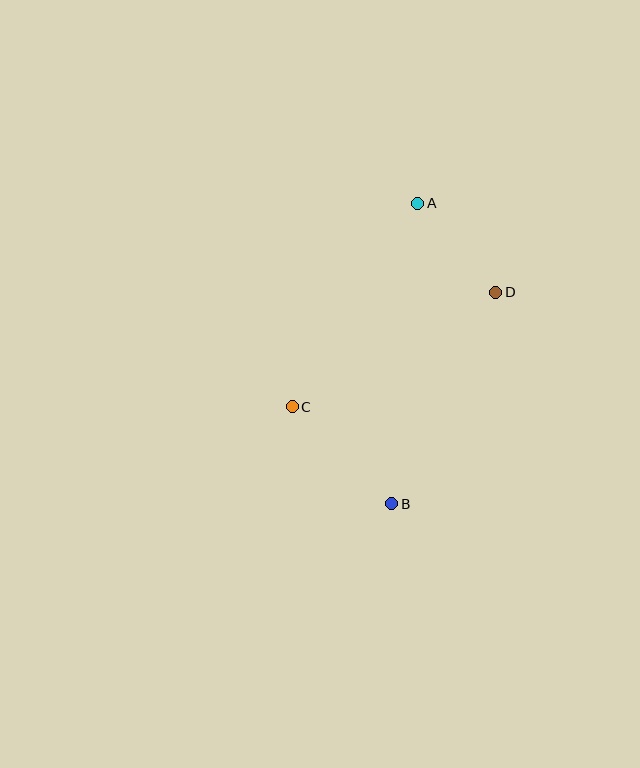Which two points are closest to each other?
Points A and D are closest to each other.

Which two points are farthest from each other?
Points A and B are farthest from each other.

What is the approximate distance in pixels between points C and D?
The distance between C and D is approximately 234 pixels.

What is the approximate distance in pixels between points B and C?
The distance between B and C is approximately 139 pixels.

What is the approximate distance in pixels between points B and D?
The distance between B and D is approximately 236 pixels.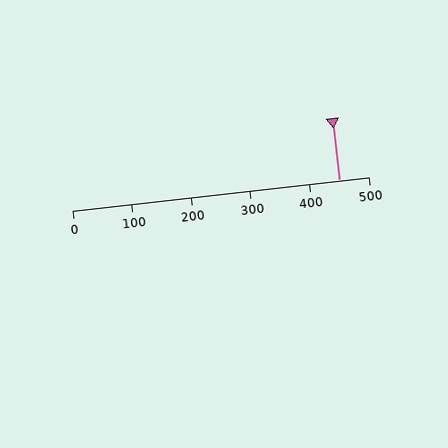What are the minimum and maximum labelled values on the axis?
The axis runs from 0 to 500.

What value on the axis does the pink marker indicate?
The marker indicates approximately 450.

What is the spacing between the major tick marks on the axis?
The major ticks are spaced 100 apart.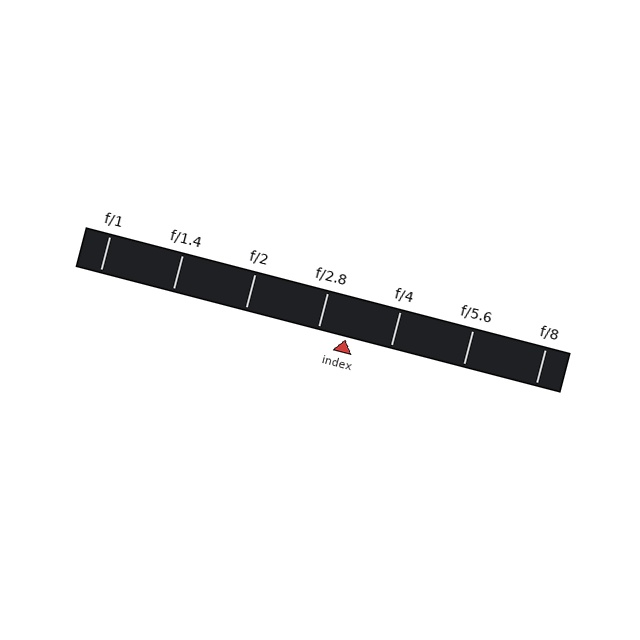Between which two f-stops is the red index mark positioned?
The index mark is between f/2.8 and f/4.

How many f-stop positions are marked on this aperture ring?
There are 7 f-stop positions marked.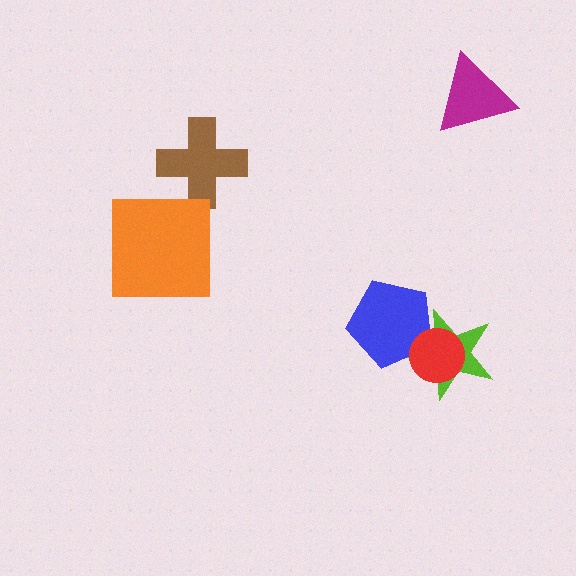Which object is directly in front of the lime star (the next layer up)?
The blue pentagon is directly in front of the lime star.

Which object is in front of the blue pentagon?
The red circle is in front of the blue pentagon.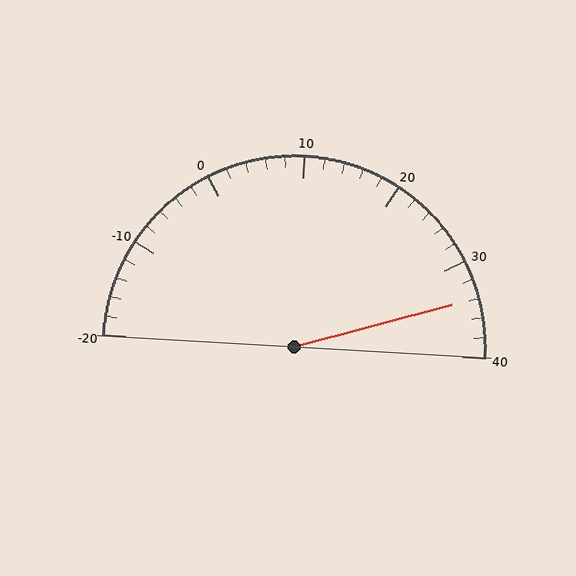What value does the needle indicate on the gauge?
The needle indicates approximately 34.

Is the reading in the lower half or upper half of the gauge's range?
The reading is in the upper half of the range (-20 to 40).